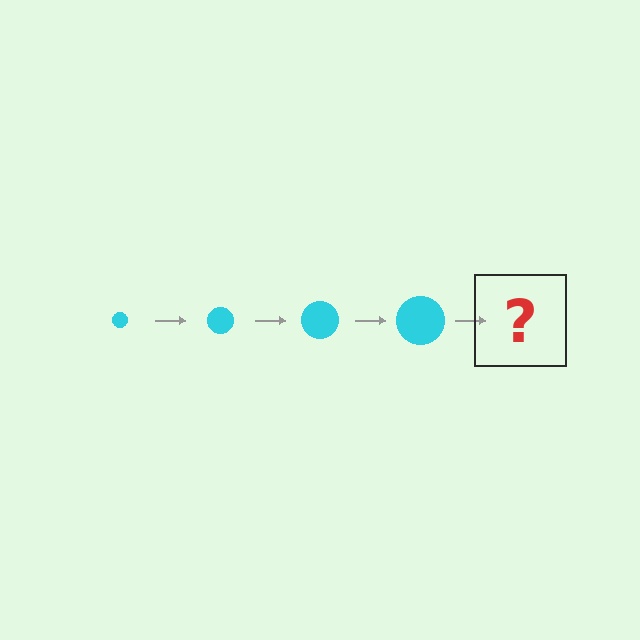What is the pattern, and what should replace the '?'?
The pattern is that the circle gets progressively larger each step. The '?' should be a cyan circle, larger than the previous one.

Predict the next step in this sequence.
The next step is a cyan circle, larger than the previous one.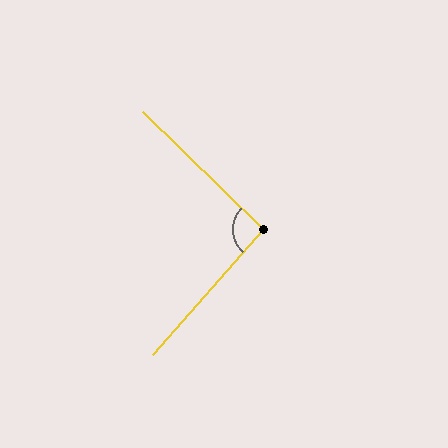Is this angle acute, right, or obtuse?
It is approximately a right angle.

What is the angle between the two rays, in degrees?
Approximately 93 degrees.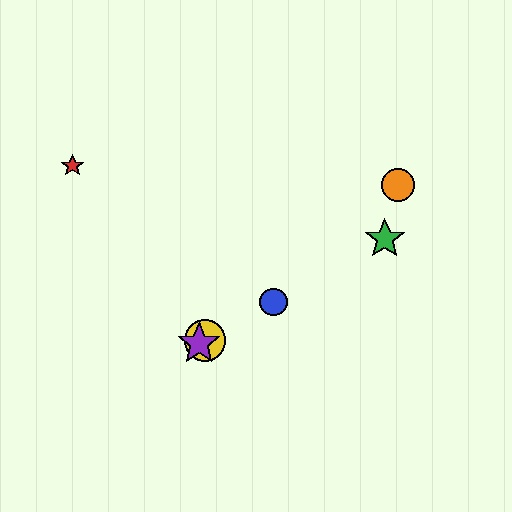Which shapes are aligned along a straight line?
The blue circle, the green star, the yellow circle, the purple star are aligned along a straight line.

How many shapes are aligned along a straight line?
4 shapes (the blue circle, the green star, the yellow circle, the purple star) are aligned along a straight line.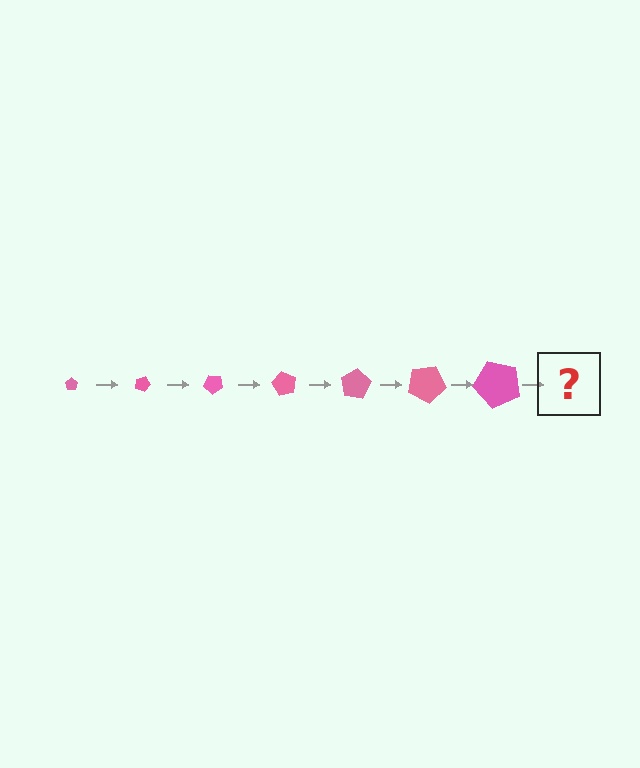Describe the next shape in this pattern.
It should be a pentagon, larger than the previous one and rotated 140 degrees from the start.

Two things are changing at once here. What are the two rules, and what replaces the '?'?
The two rules are that the pentagon grows larger each step and it rotates 20 degrees each step. The '?' should be a pentagon, larger than the previous one and rotated 140 degrees from the start.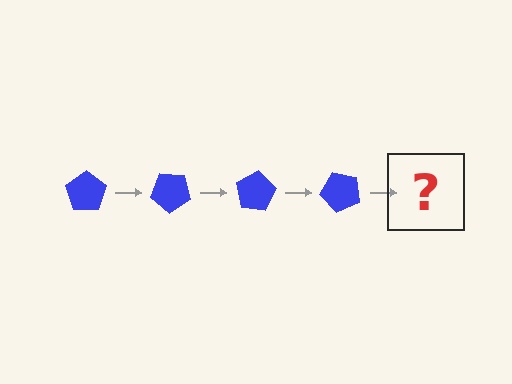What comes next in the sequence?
The next element should be a blue pentagon rotated 160 degrees.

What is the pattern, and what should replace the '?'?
The pattern is that the pentagon rotates 40 degrees each step. The '?' should be a blue pentagon rotated 160 degrees.